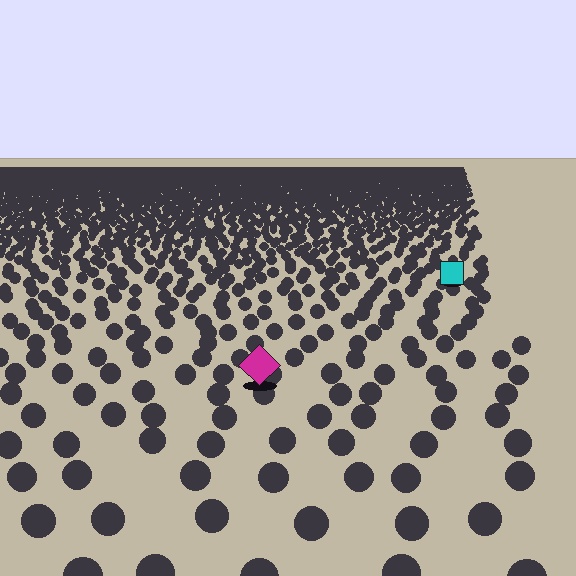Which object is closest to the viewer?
The magenta diamond is closest. The texture marks near it are larger and more spread out.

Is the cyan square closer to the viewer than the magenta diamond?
No. The magenta diamond is closer — you can tell from the texture gradient: the ground texture is coarser near it.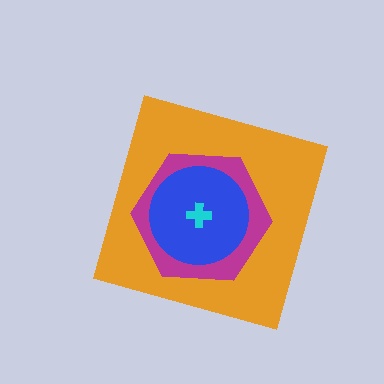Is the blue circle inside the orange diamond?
Yes.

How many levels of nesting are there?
4.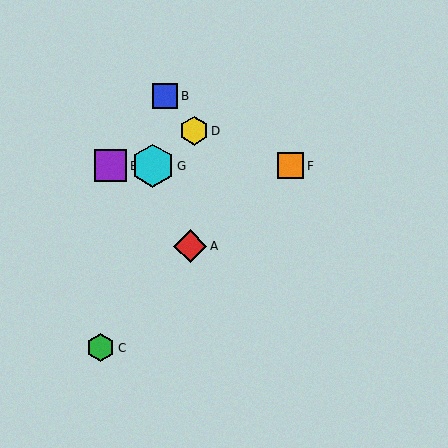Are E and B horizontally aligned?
No, E is at y≈166 and B is at y≈96.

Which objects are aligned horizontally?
Objects E, F, G are aligned horizontally.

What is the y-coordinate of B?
Object B is at y≈96.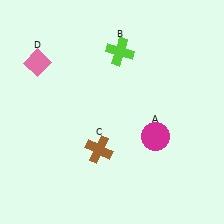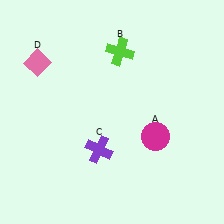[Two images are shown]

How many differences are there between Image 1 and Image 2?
There is 1 difference between the two images.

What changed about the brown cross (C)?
In Image 1, C is brown. In Image 2, it changed to purple.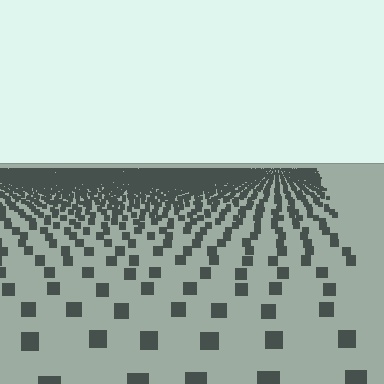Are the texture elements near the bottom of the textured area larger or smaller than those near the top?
Larger. Near the bottom, elements are closer to the viewer and appear at a bigger on-screen size.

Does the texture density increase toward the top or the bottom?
Density increases toward the top.